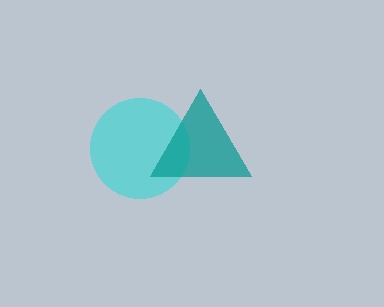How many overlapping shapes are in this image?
There are 2 overlapping shapes in the image.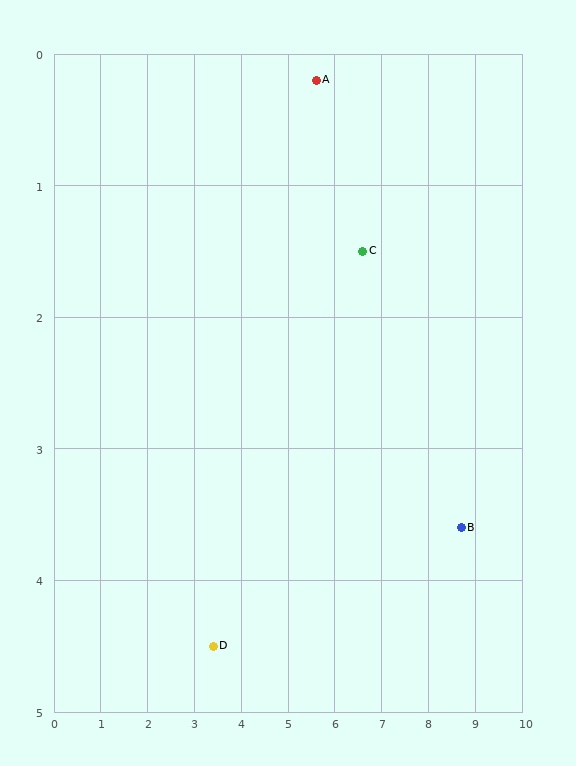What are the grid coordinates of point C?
Point C is at approximately (6.6, 1.5).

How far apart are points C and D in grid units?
Points C and D are about 4.4 grid units apart.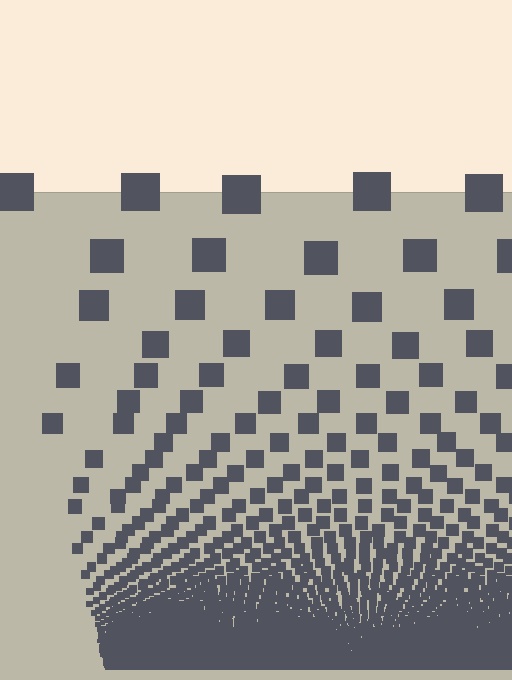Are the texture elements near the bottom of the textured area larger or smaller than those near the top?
Smaller. The gradient is inverted — elements near the bottom are smaller and denser.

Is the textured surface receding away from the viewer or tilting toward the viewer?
The surface appears to tilt toward the viewer. Texture elements get larger and sparser toward the top.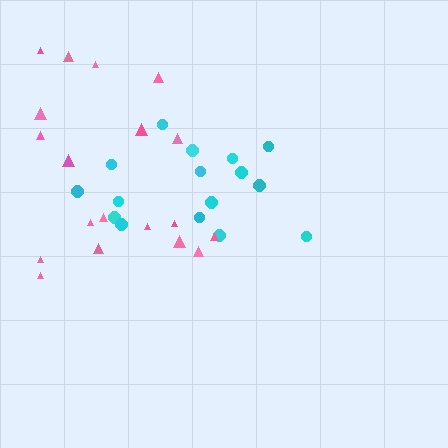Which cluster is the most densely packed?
Cyan.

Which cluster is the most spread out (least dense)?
Pink.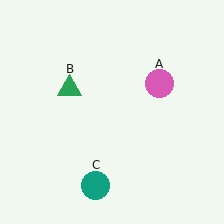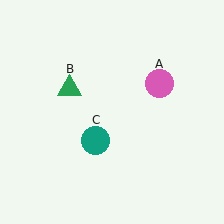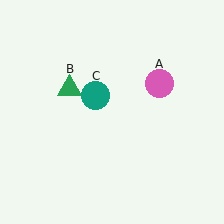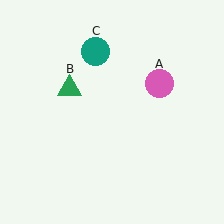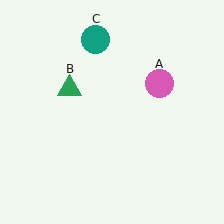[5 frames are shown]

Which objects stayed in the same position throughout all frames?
Pink circle (object A) and green triangle (object B) remained stationary.